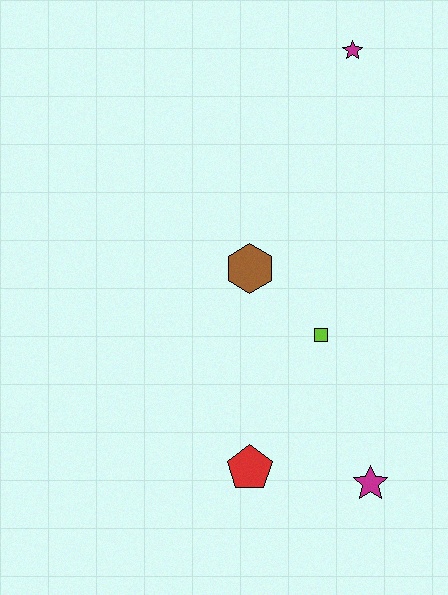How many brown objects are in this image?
There is 1 brown object.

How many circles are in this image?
There are no circles.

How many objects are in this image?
There are 5 objects.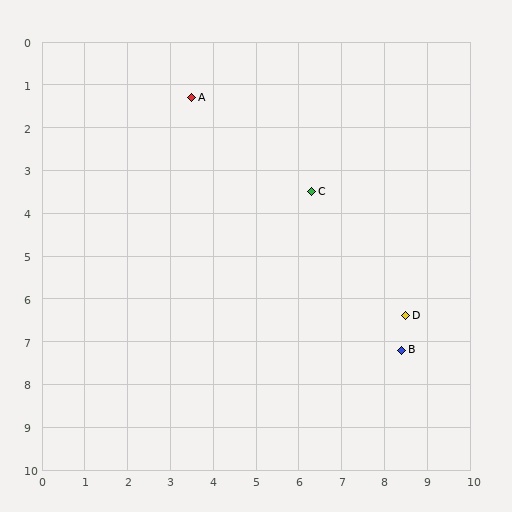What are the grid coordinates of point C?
Point C is at approximately (6.3, 3.5).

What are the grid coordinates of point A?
Point A is at approximately (3.5, 1.3).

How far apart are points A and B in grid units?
Points A and B are about 7.7 grid units apart.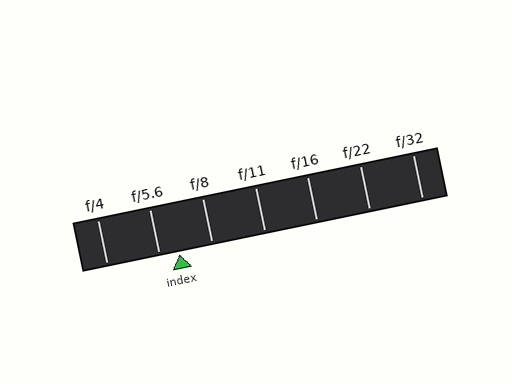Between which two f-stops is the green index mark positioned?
The index mark is between f/5.6 and f/8.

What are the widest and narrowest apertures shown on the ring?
The widest aperture shown is f/4 and the narrowest is f/32.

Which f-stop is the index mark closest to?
The index mark is closest to f/5.6.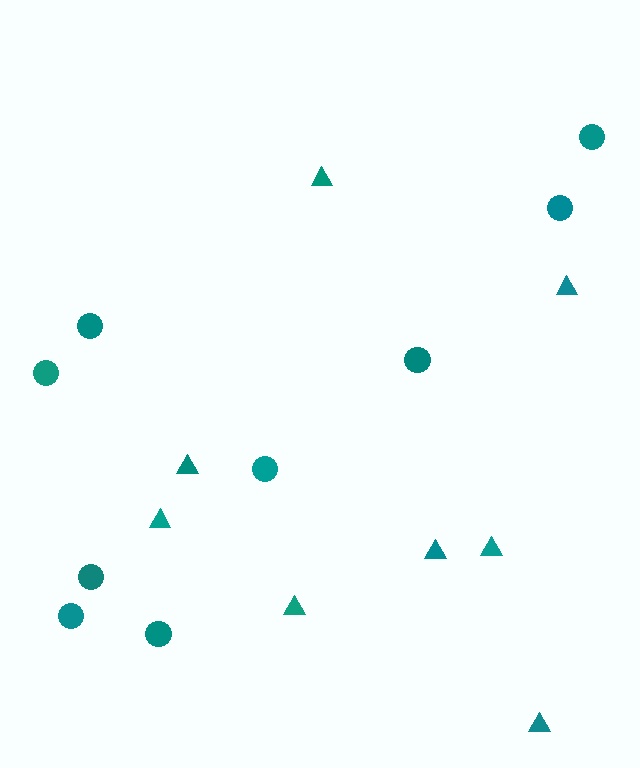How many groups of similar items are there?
There are 2 groups: one group of circles (9) and one group of triangles (8).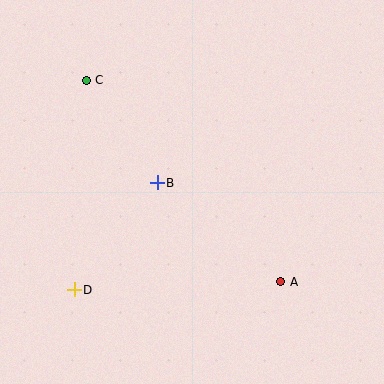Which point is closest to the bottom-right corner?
Point A is closest to the bottom-right corner.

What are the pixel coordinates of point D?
Point D is at (74, 290).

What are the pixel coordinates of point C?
Point C is at (86, 80).